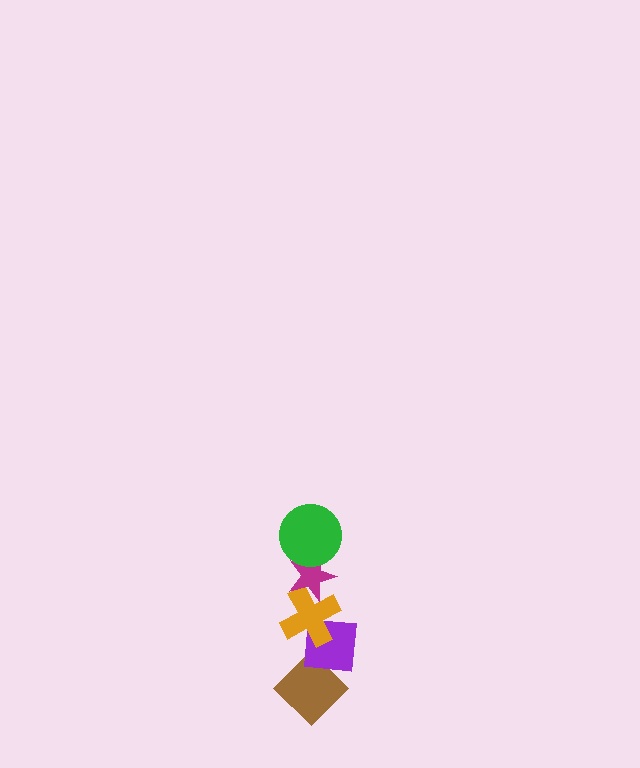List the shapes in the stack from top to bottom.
From top to bottom: the green circle, the magenta star, the orange cross, the purple square, the brown diamond.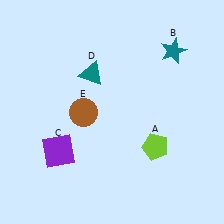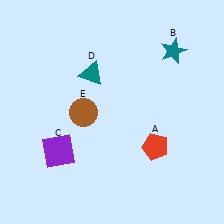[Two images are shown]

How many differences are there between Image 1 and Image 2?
There is 1 difference between the two images.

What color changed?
The pentagon (A) changed from lime in Image 1 to red in Image 2.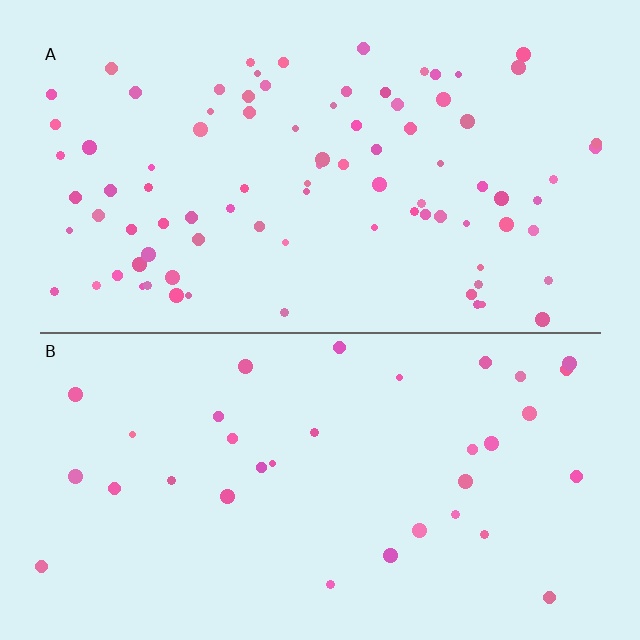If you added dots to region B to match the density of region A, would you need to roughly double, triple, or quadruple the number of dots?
Approximately triple.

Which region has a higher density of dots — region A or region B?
A (the top).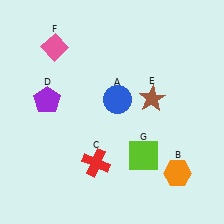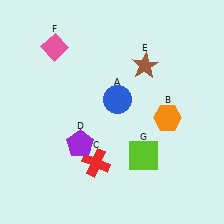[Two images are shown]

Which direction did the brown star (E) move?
The brown star (E) moved up.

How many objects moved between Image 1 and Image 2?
3 objects moved between the two images.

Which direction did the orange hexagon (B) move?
The orange hexagon (B) moved up.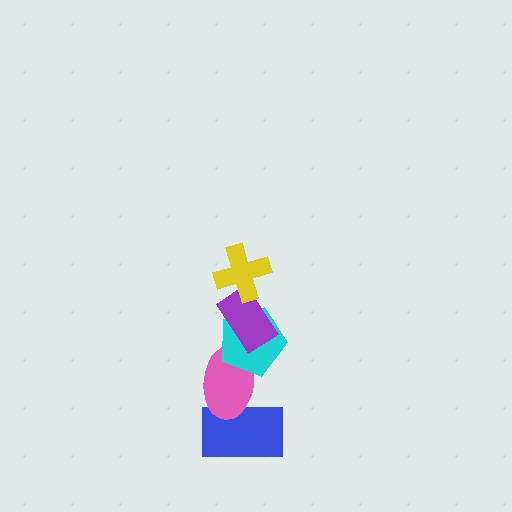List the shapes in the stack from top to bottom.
From top to bottom: the yellow cross, the purple rectangle, the cyan pentagon, the pink ellipse, the blue rectangle.